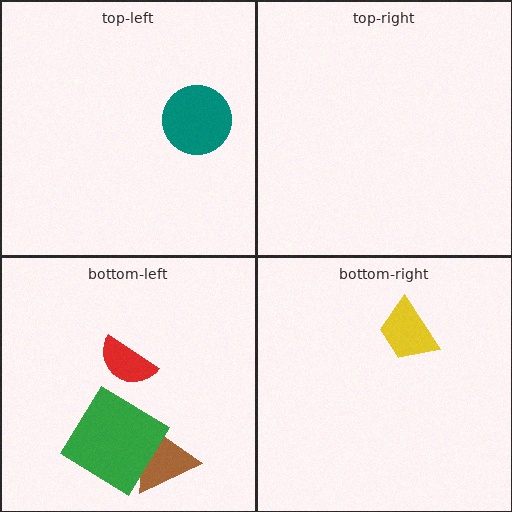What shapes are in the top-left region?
The teal circle.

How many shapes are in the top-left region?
1.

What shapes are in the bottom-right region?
The yellow trapezoid.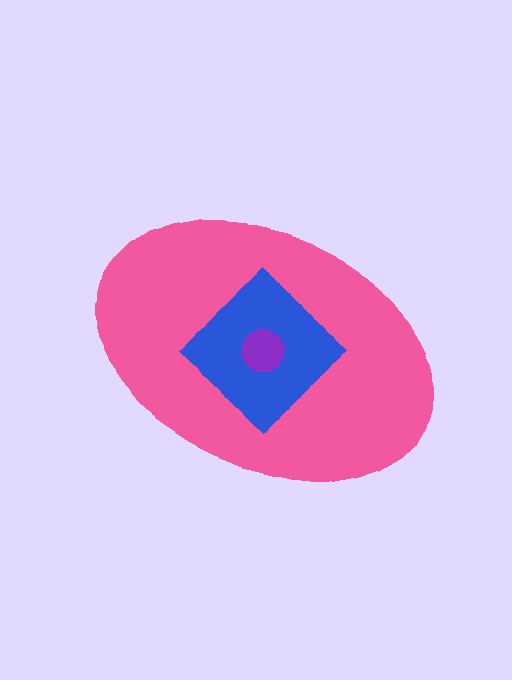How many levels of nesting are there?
3.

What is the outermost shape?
The pink ellipse.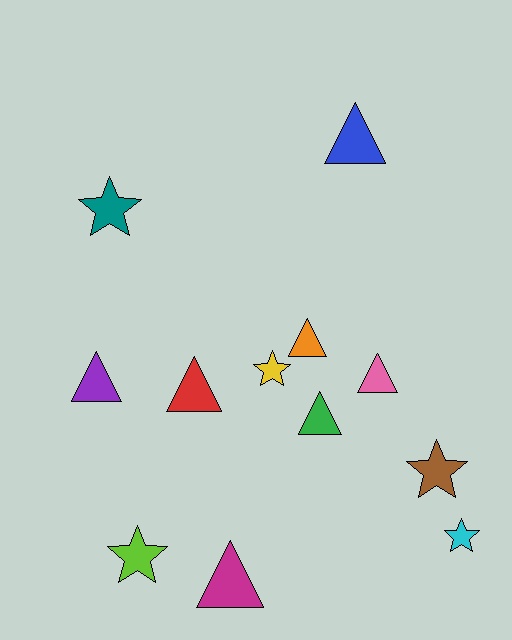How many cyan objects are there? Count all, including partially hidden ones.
There is 1 cyan object.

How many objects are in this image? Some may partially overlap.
There are 12 objects.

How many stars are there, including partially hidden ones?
There are 5 stars.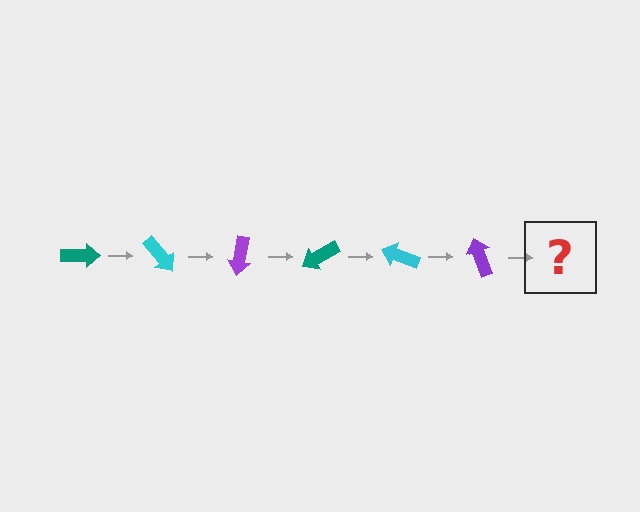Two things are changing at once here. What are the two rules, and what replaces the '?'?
The two rules are that it rotates 50 degrees each step and the color cycles through teal, cyan, and purple. The '?' should be a teal arrow, rotated 300 degrees from the start.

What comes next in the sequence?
The next element should be a teal arrow, rotated 300 degrees from the start.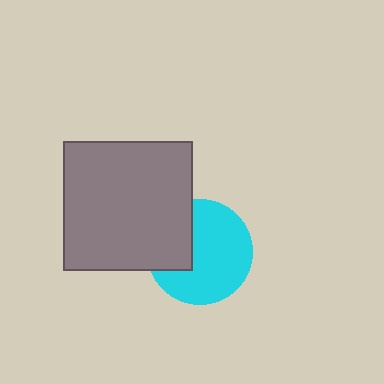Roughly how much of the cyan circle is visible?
Most of it is visible (roughly 69%).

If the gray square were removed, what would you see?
You would see the complete cyan circle.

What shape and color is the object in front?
The object in front is a gray square.